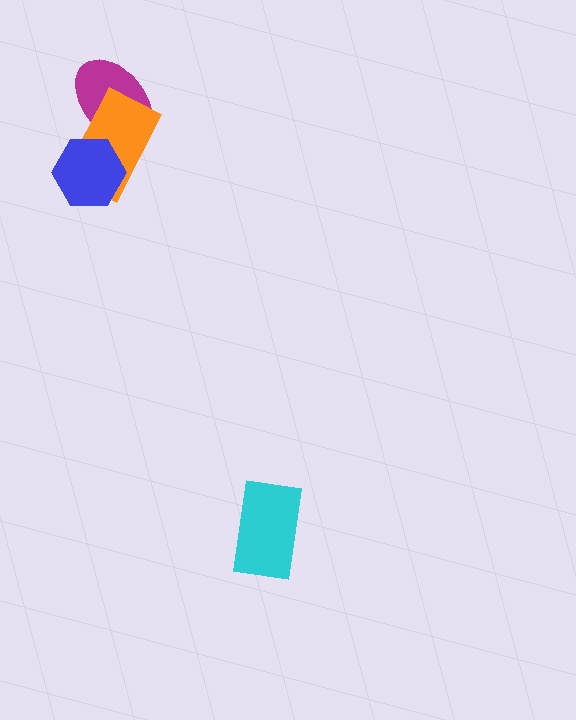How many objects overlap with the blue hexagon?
2 objects overlap with the blue hexagon.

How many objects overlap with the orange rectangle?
2 objects overlap with the orange rectangle.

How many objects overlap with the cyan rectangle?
0 objects overlap with the cyan rectangle.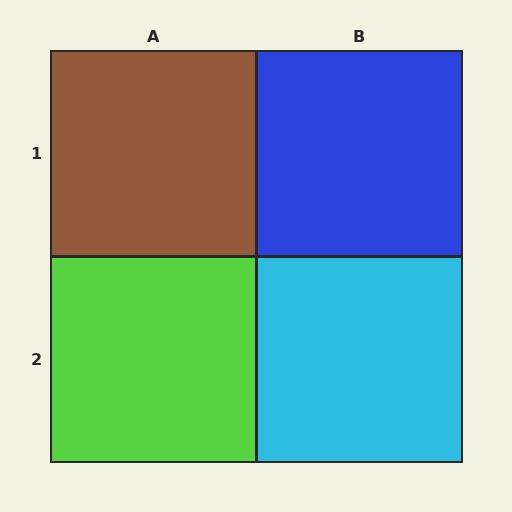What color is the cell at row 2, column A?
Lime.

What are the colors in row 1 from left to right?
Brown, blue.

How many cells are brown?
1 cell is brown.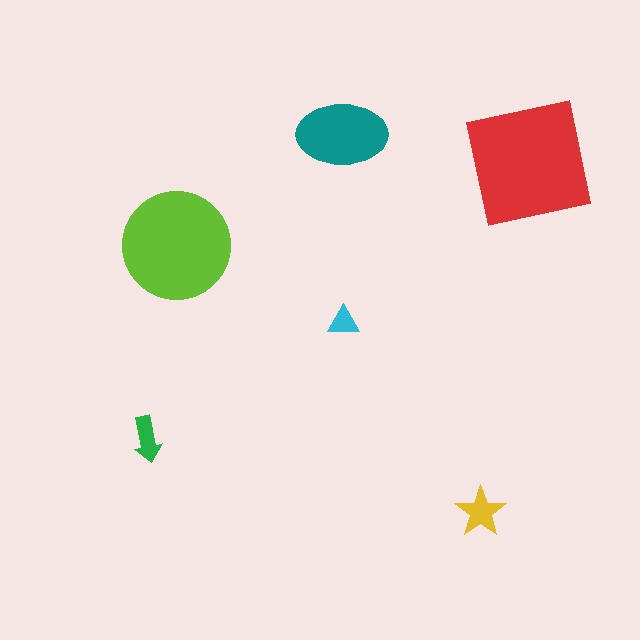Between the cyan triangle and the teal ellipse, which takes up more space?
The teal ellipse.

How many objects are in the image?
There are 6 objects in the image.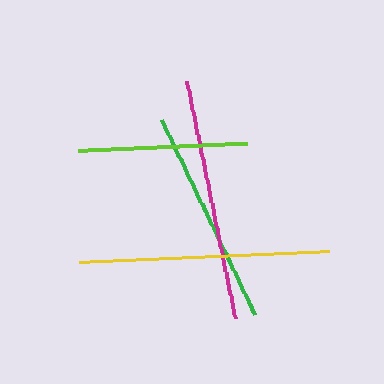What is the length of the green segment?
The green segment is approximately 216 pixels long.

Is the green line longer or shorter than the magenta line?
The magenta line is longer than the green line.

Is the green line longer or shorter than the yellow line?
The yellow line is longer than the green line.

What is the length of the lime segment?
The lime segment is approximately 169 pixels long.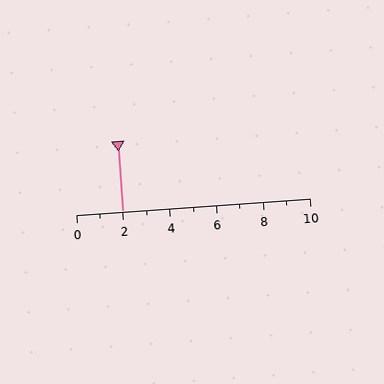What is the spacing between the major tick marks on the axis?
The major ticks are spaced 2 apart.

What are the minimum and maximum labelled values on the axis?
The axis runs from 0 to 10.